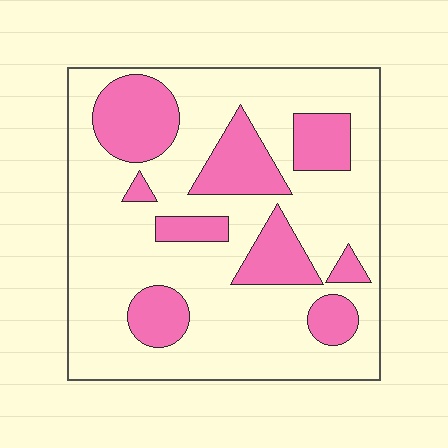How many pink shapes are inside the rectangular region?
9.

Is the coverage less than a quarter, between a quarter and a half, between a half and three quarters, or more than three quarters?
Between a quarter and a half.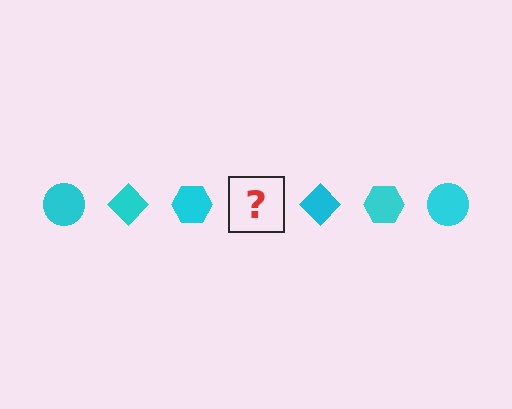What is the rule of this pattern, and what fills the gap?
The rule is that the pattern cycles through circle, diamond, hexagon shapes in cyan. The gap should be filled with a cyan circle.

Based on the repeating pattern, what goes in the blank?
The blank should be a cyan circle.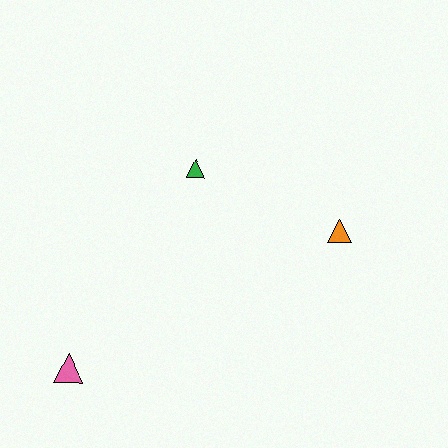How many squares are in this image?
There are no squares.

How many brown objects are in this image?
There are no brown objects.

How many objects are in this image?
There are 3 objects.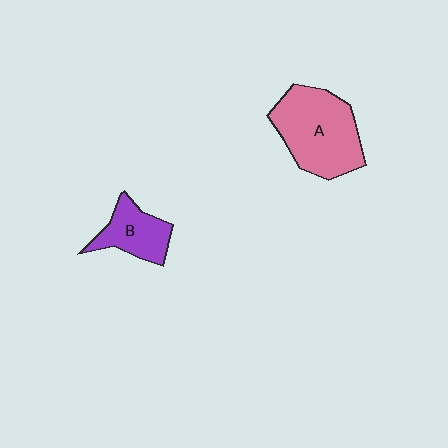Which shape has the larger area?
Shape A (pink).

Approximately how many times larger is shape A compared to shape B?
Approximately 1.9 times.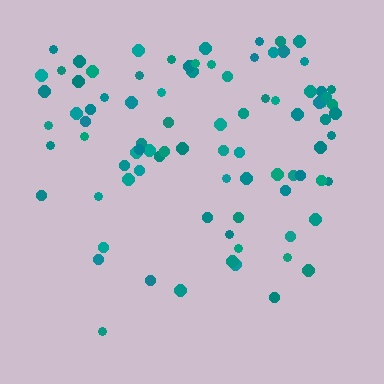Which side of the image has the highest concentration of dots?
The top.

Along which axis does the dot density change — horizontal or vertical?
Vertical.